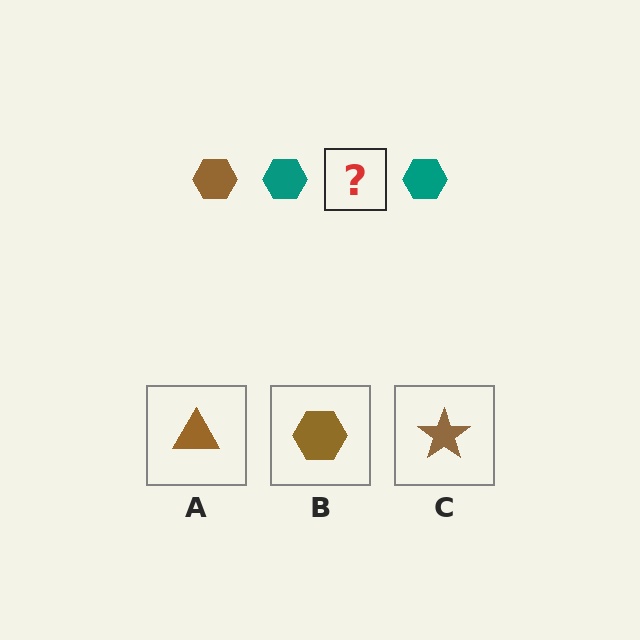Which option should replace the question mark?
Option B.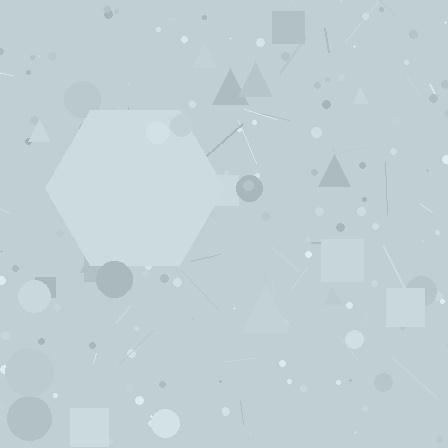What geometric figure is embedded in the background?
A hexagon is embedded in the background.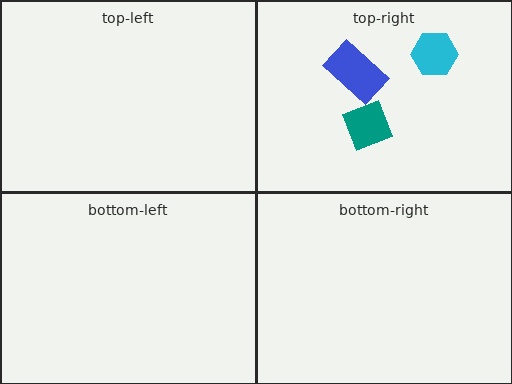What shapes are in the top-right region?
The teal square, the cyan hexagon, the blue rectangle.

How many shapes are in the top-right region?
3.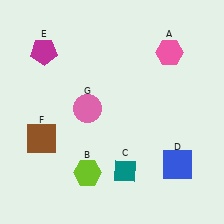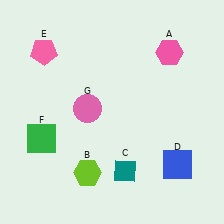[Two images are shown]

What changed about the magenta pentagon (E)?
In Image 1, E is magenta. In Image 2, it changed to pink.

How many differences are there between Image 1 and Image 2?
There are 2 differences between the two images.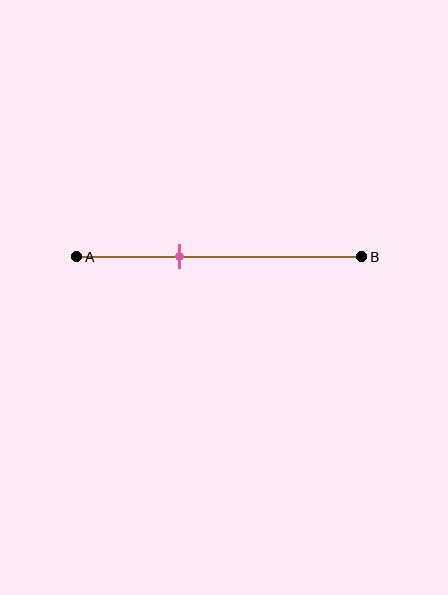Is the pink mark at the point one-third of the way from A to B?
Yes, the mark is approximately at the one-third point.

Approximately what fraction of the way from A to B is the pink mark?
The pink mark is approximately 35% of the way from A to B.